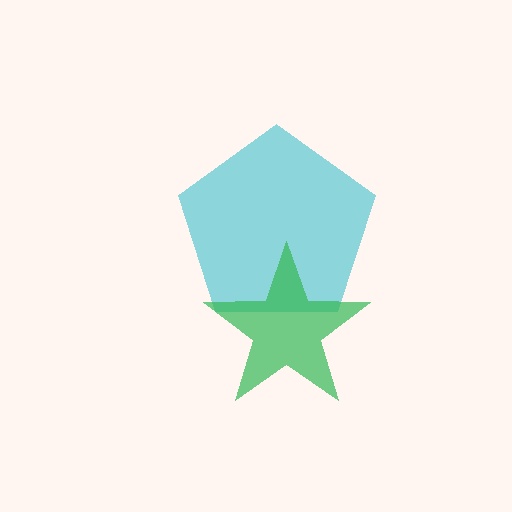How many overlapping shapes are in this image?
There are 2 overlapping shapes in the image.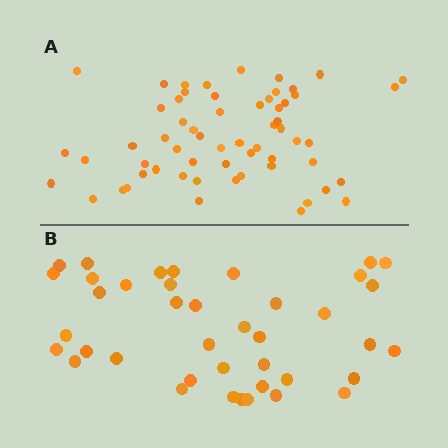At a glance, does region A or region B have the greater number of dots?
Region A (the top region) has more dots.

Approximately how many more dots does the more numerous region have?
Region A has approximately 20 more dots than region B.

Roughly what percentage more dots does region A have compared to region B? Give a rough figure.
About 50% more.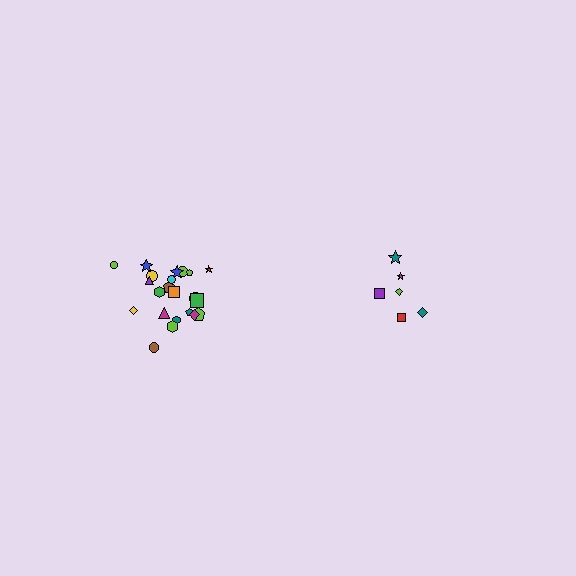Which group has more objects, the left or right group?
The left group.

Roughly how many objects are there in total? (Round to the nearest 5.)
Roughly 30 objects in total.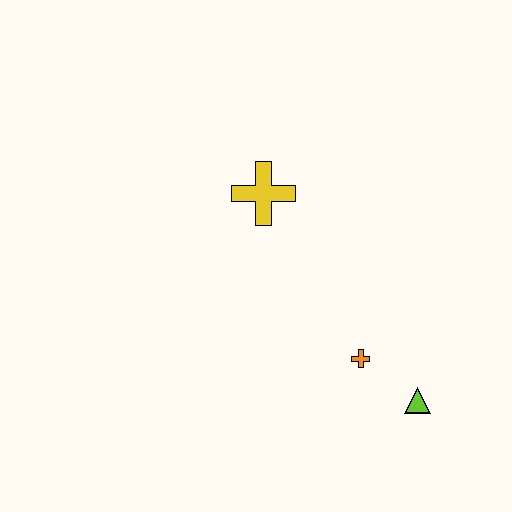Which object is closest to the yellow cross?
The orange cross is closest to the yellow cross.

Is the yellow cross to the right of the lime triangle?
No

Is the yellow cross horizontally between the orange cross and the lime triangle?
No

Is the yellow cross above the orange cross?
Yes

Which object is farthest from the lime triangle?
The yellow cross is farthest from the lime triangle.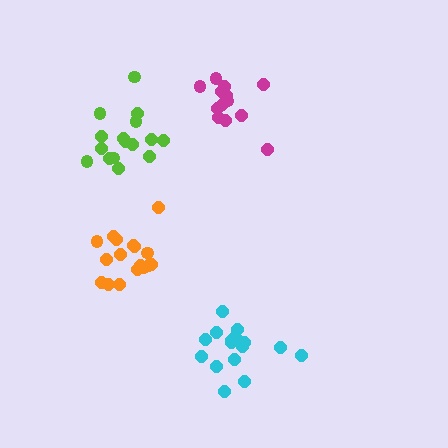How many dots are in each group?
Group 1: 17 dots, Group 2: 16 dots, Group 3: 13 dots, Group 4: 16 dots (62 total).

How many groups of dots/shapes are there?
There are 4 groups.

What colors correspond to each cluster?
The clusters are colored: orange, lime, magenta, cyan.